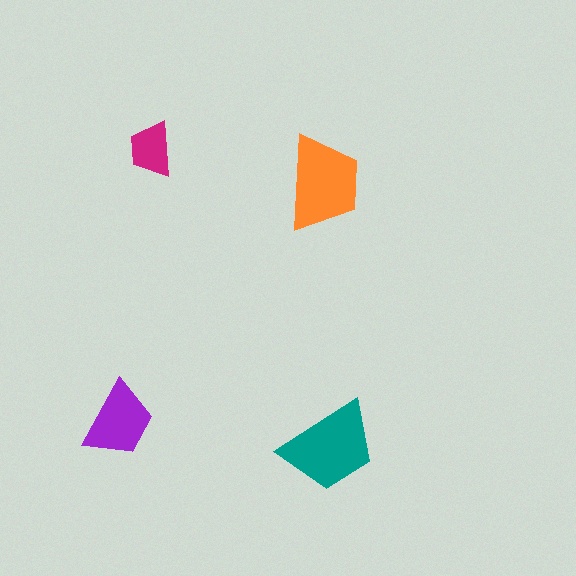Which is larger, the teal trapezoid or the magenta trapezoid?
The teal one.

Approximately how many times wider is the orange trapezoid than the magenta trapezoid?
About 1.5 times wider.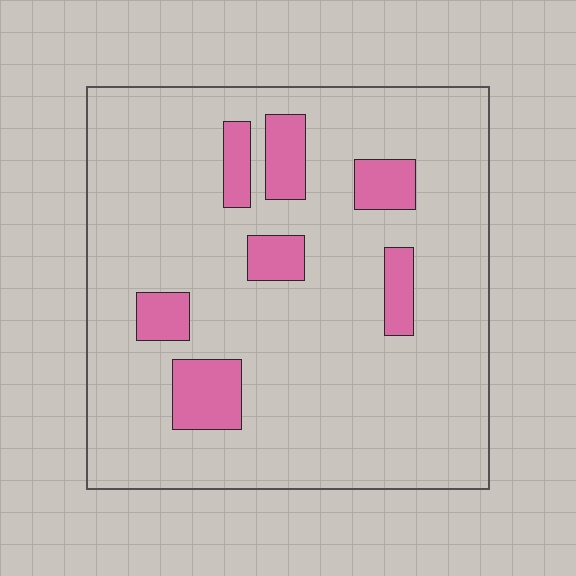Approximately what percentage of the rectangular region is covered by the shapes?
Approximately 15%.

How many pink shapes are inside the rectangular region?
7.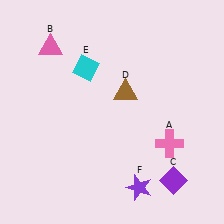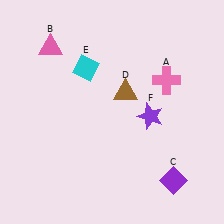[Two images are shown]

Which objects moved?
The objects that moved are: the pink cross (A), the purple star (F).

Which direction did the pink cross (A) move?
The pink cross (A) moved up.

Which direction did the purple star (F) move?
The purple star (F) moved up.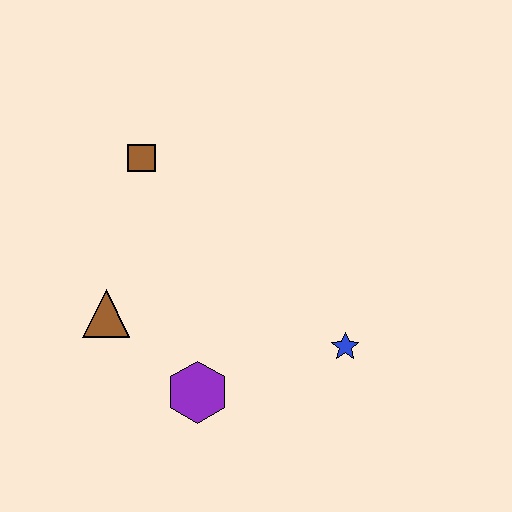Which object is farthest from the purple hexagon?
The brown square is farthest from the purple hexagon.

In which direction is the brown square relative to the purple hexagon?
The brown square is above the purple hexagon.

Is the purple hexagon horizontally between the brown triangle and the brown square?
No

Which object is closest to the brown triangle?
The purple hexagon is closest to the brown triangle.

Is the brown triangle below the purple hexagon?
No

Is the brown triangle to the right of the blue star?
No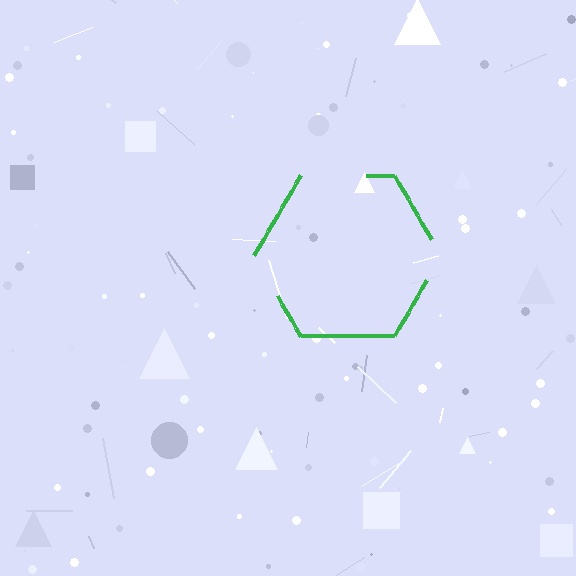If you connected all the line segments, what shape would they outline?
They would outline a hexagon.